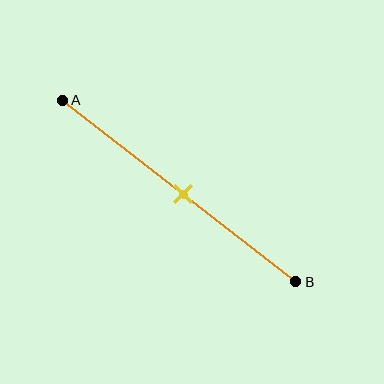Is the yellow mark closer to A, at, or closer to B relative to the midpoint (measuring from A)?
The yellow mark is approximately at the midpoint of segment AB.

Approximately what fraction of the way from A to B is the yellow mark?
The yellow mark is approximately 50% of the way from A to B.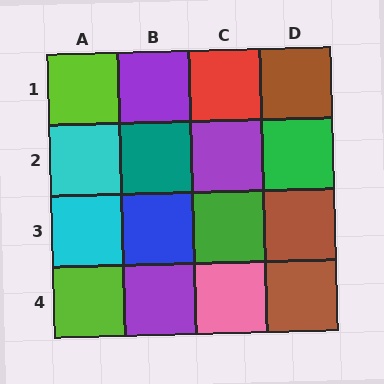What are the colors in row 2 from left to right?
Cyan, teal, purple, green.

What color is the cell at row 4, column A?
Lime.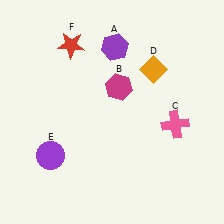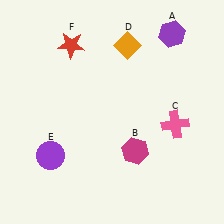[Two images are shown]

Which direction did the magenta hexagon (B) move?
The magenta hexagon (B) moved down.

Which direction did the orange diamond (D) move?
The orange diamond (D) moved left.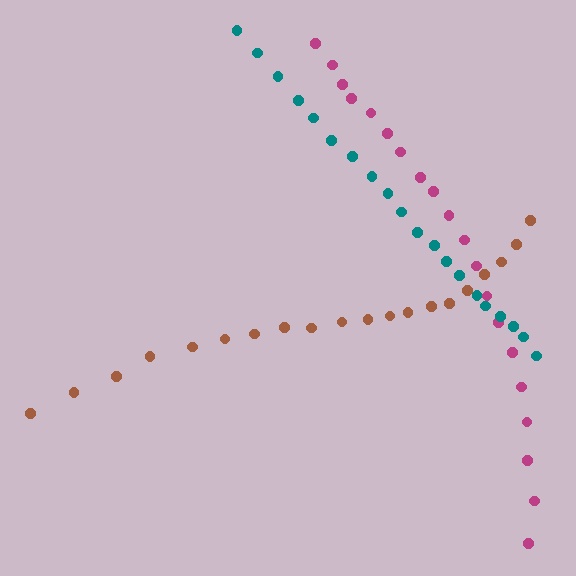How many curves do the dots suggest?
There are 3 distinct paths.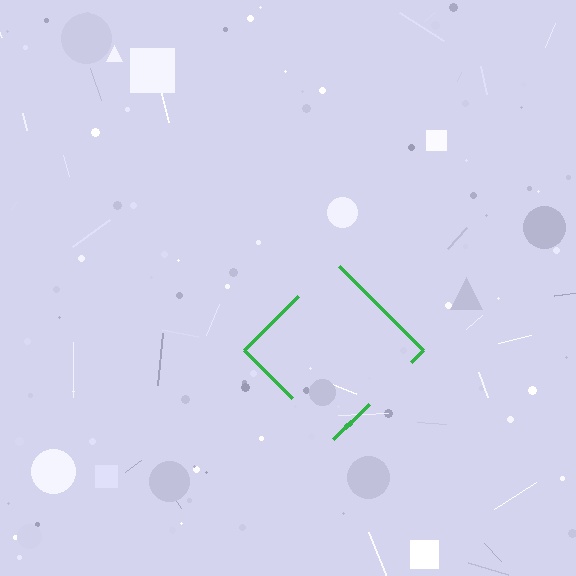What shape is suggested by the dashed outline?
The dashed outline suggests a diamond.